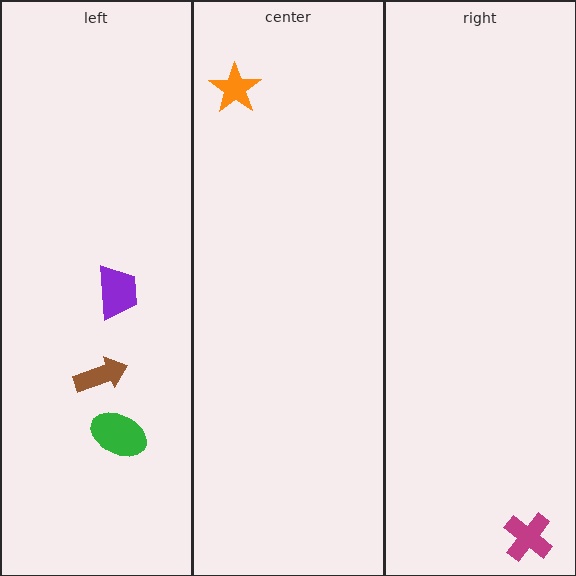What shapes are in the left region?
The brown arrow, the green ellipse, the purple trapezoid.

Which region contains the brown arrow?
The left region.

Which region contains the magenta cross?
The right region.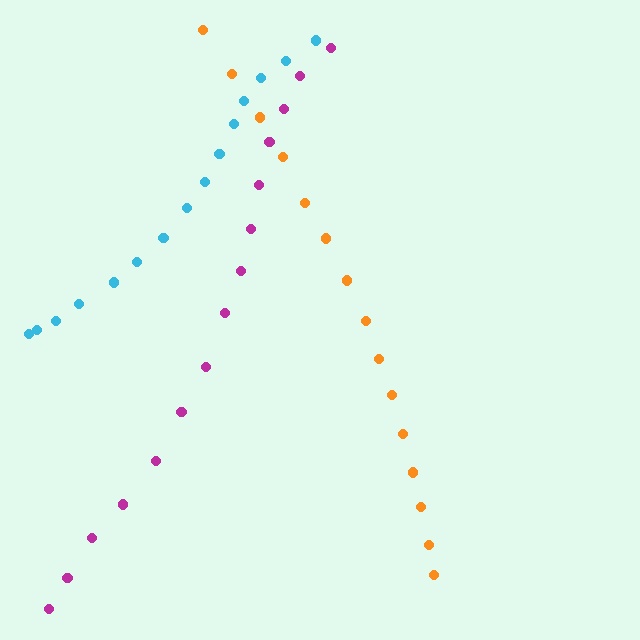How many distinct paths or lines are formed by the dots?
There are 3 distinct paths.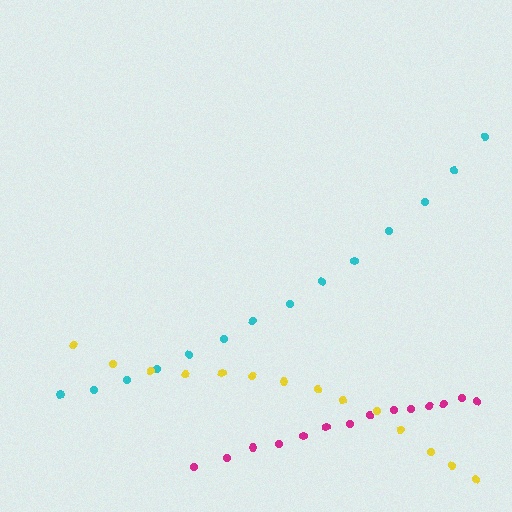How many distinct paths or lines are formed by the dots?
There are 3 distinct paths.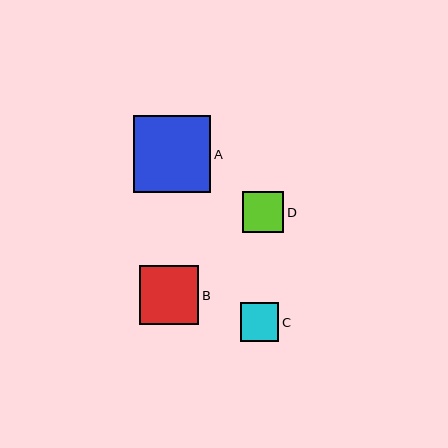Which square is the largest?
Square A is the largest with a size of approximately 77 pixels.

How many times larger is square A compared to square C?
Square A is approximately 2.0 times the size of square C.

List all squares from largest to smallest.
From largest to smallest: A, B, D, C.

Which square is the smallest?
Square C is the smallest with a size of approximately 38 pixels.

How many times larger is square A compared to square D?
Square A is approximately 1.9 times the size of square D.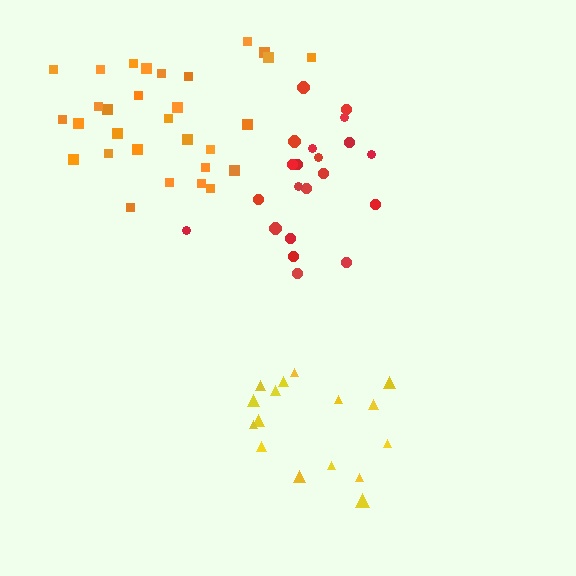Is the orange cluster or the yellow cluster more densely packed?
Orange.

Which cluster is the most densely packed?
Orange.